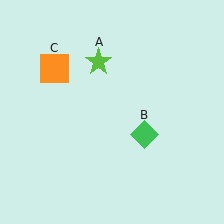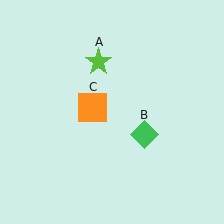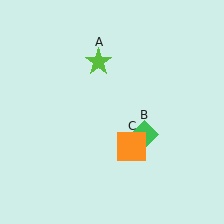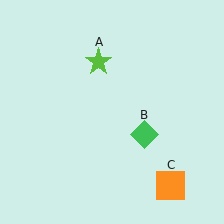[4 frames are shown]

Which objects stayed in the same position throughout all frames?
Lime star (object A) and green diamond (object B) remained stationary.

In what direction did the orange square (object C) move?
The orange square (object C) moved down and to the right.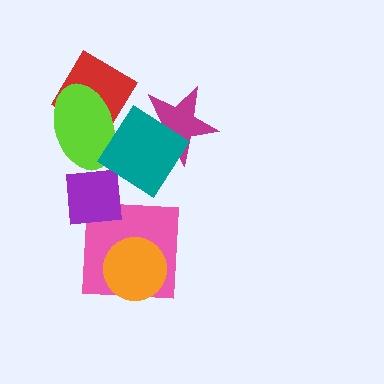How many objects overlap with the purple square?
3 objects overlap with the purple square.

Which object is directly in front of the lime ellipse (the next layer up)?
The purple square is directly in front of the lime ellipse.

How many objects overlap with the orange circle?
1 object overlaps with the orange circle.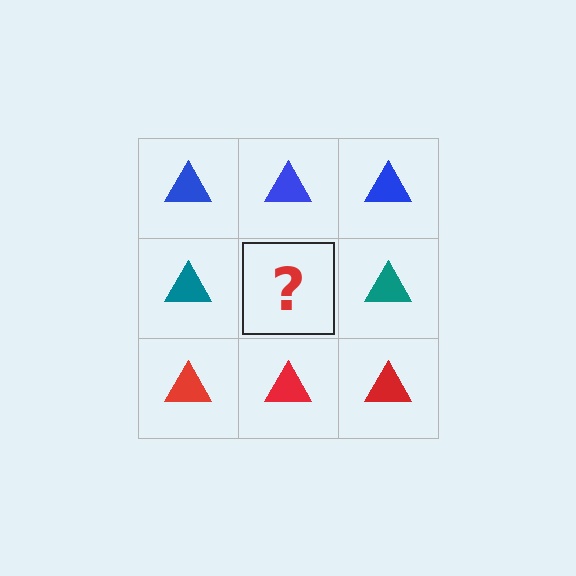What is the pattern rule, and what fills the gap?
The rule is that each row has a consistent color. The gap should be filled with a teal triangle.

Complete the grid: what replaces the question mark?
The question mark should be replaced with a teal triangle.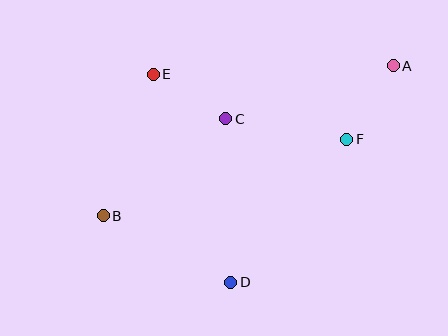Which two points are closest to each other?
Points C and E are closest to each other.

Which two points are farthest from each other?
Points A and B are farthest from each other.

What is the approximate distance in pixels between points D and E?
The distance between D and E is approximately 222 pixels.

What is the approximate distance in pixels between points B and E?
The distance between B and E is approximately 150 pixels.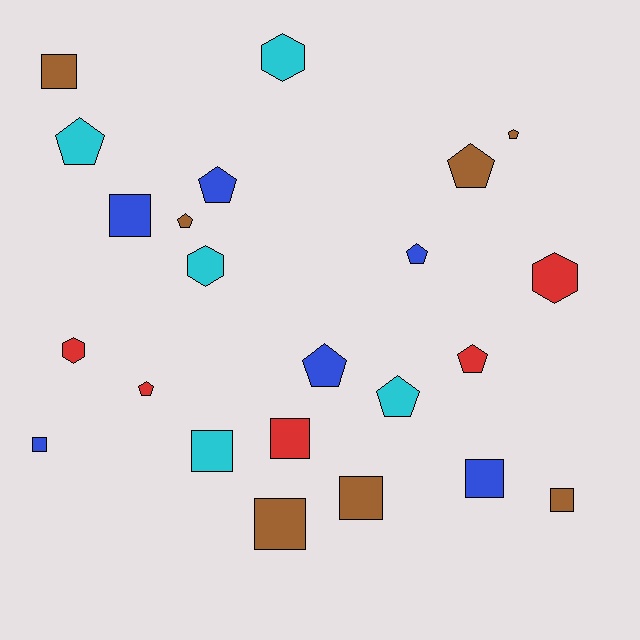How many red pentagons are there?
There are 2 red pentagons.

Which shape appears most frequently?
Pentagon, with 10 objects.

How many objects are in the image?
There are 23 objects.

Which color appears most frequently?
Brown, with 7 objects.